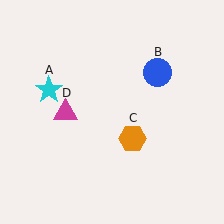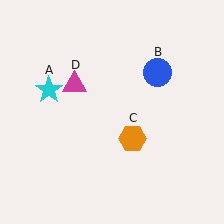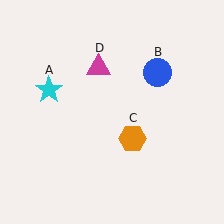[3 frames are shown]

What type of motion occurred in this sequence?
The magenta triangle (object D) rotated clockwise around the center of the scene.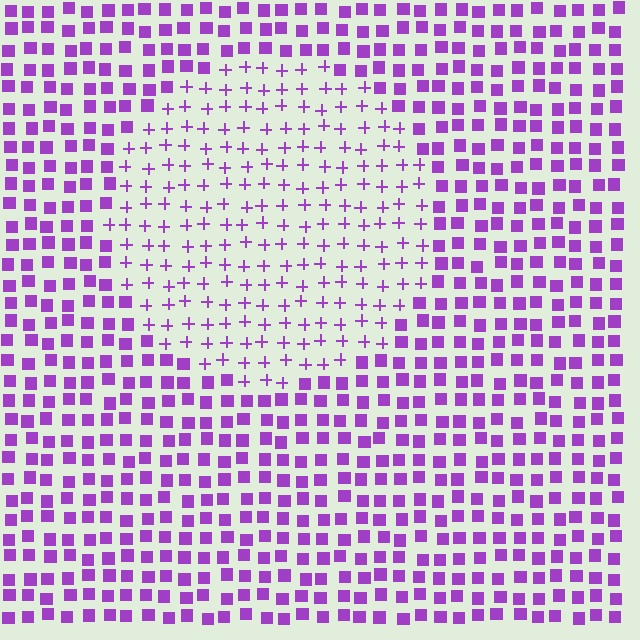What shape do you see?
I see a circle.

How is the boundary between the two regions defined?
The boundary is defined by a change in element shape: plus signs inside vs. squares outside. All elements share the same color and spacing.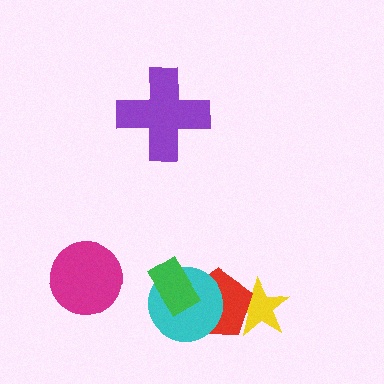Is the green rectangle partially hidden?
No, no other shape covers it.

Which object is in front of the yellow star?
The red pentagon is in front of the yellow star.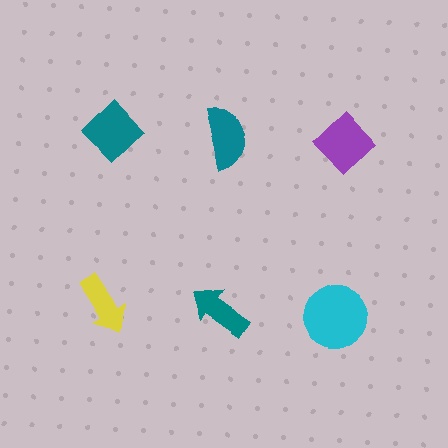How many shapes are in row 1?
3 shapes.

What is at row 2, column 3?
A cyan circle.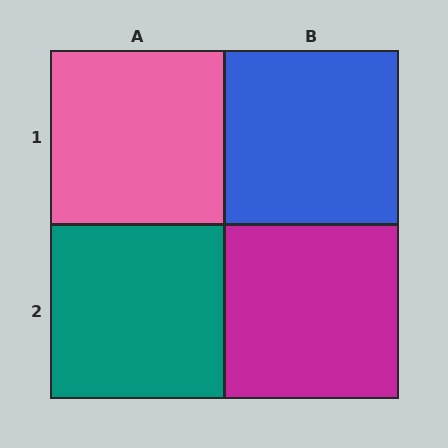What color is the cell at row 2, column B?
Magenta.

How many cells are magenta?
1 cell is magenta.